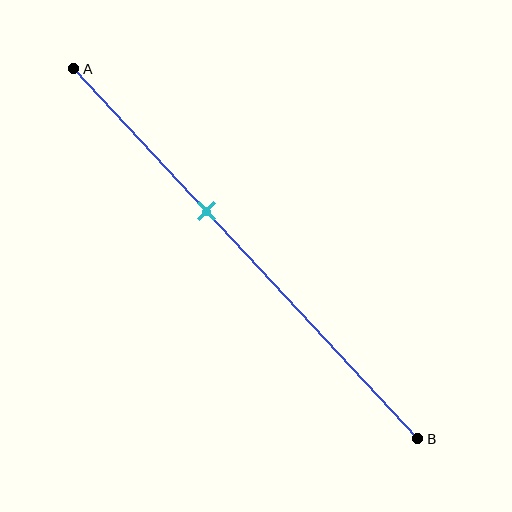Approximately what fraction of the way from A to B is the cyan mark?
The cyan mark is approximately 40% of the way from A to B.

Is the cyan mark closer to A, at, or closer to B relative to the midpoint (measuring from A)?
The cyan mark is closer to point A than the midpoint of segment AB.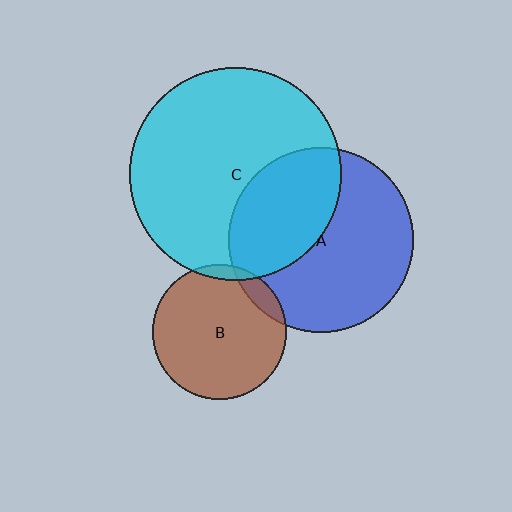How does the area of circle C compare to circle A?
Approximately 1.3 times.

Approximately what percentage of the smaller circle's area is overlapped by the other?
Approximately 5%.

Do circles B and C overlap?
Yes.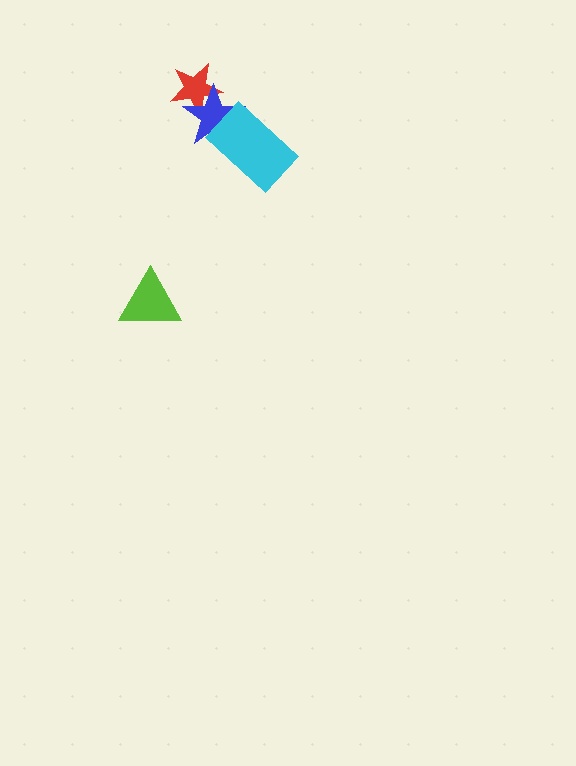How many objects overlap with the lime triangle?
0 objects overlap with the lime triangle.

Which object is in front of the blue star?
The cyan rectangle is in front of the blue star.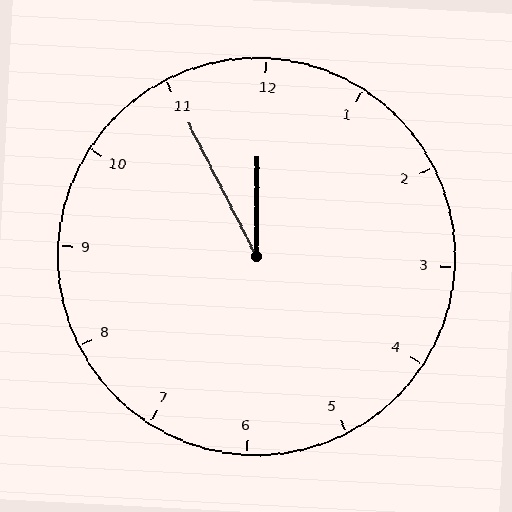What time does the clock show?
11:55.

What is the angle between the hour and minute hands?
Approximately 28 degrees.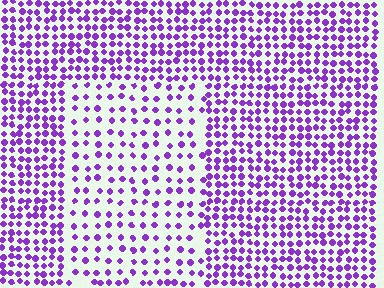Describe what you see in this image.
The image contains small purple elements arranged at two different densities. A rectangle-shaped region is visible where the elements are less densely packed than the surrounding area.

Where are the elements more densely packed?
The elements are more densely packed outside the rectangle boundary.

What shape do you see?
I see a rectangle.